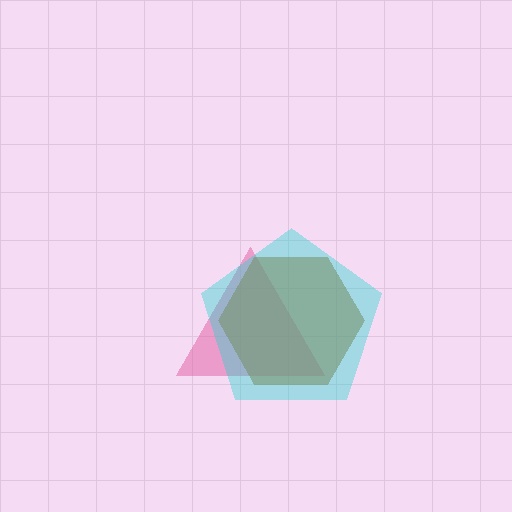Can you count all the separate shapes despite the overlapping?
Yes, there are 3 separate shapes.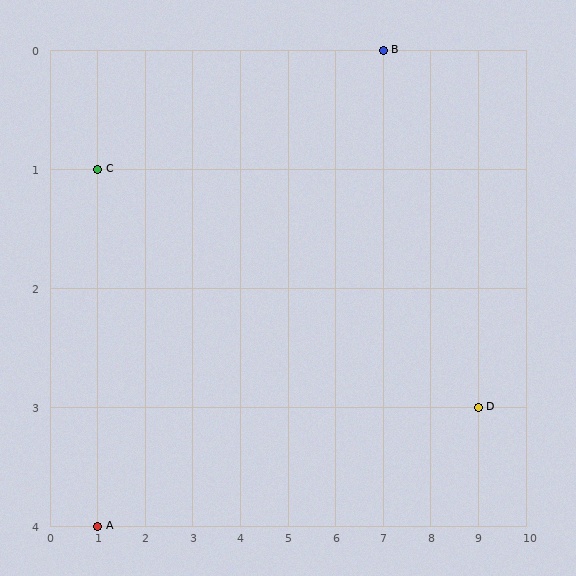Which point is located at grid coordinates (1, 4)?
Point A is at (1, 4).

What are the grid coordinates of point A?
Point A is at grid coordinates (1, 4).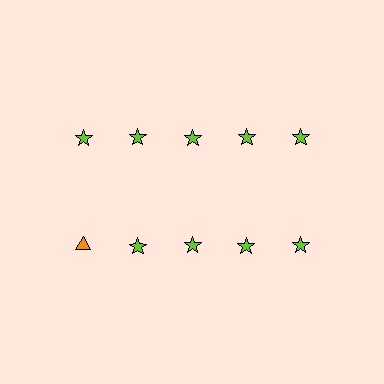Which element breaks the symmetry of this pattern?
The orange triangle in the second row, leftmost column breaks the symmetry. All other shapes are lime stars.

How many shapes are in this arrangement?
There are 10 shapes arranged in a grid pattern.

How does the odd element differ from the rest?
It differs in both color (orange instead of lime) and shape (triangle instead of star).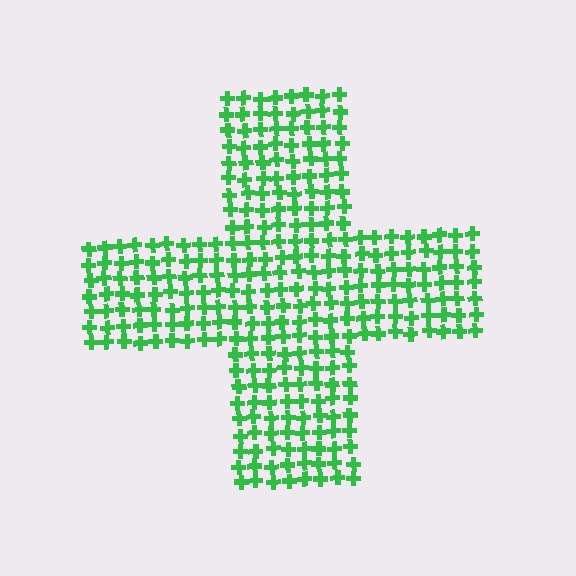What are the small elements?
The small elements are crosses.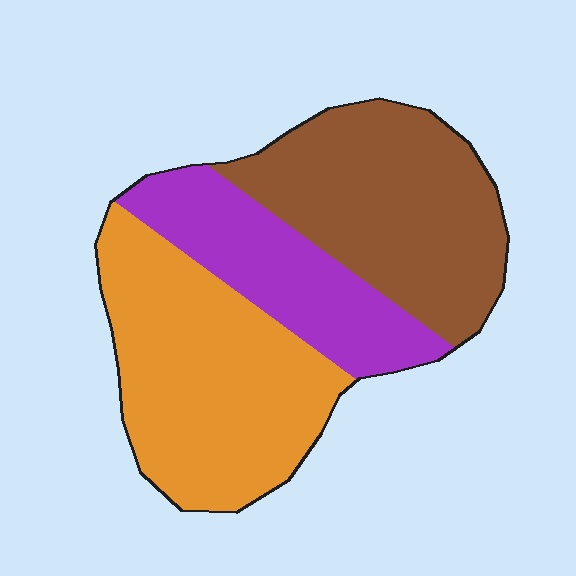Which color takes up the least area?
Purple, at roughly 25%.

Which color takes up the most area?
Orange, at roughly 40%.